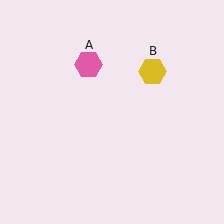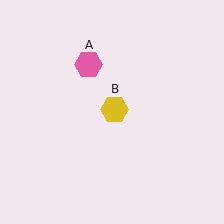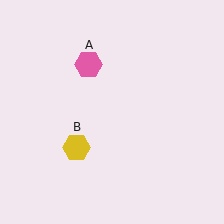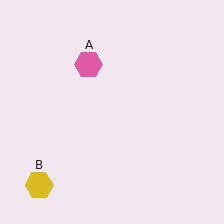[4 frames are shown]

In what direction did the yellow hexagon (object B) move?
The yellow hexagon (object B) moved down and to the left.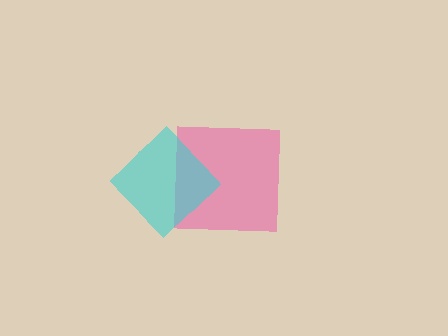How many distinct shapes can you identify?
There are 2 distinct shapes: a pink square, a cyan diamond.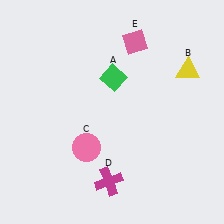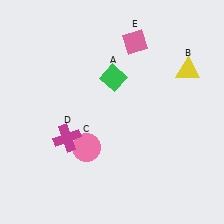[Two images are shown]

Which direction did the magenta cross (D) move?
The magenta cross (D) moved up.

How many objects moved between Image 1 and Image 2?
1 object moved between the two images.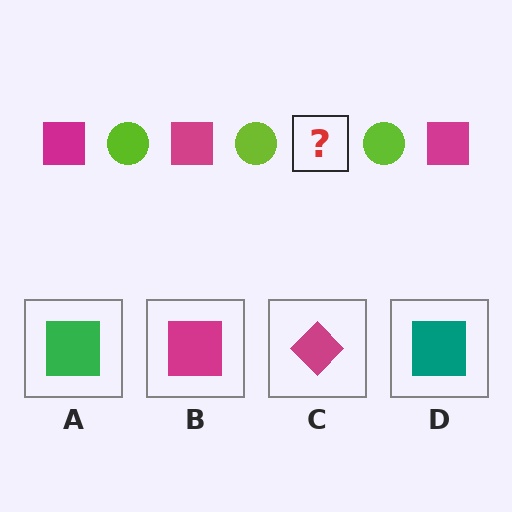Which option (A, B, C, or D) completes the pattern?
B.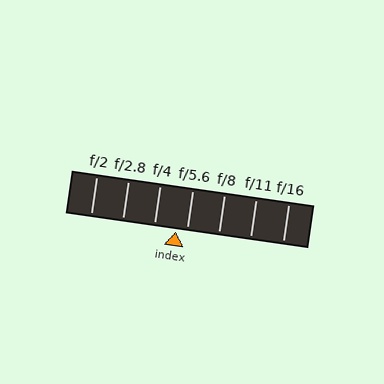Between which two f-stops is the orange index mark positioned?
The index mark is between f/4 and f/5.6.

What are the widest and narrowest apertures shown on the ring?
The widest aperture shown is f/2 and the narrowest is f/16.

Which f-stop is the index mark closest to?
The index mark is closest to f/5.6.